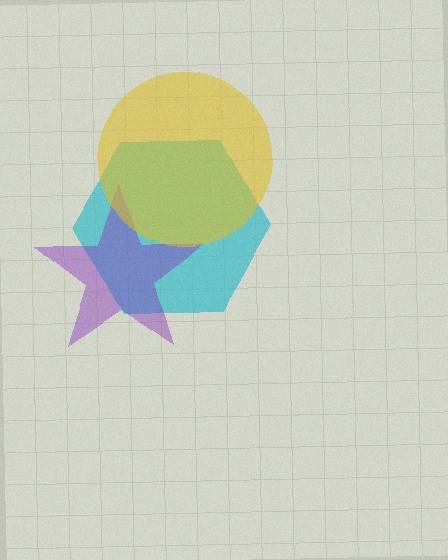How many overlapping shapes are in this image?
There are 3 overlapping shapes in the image.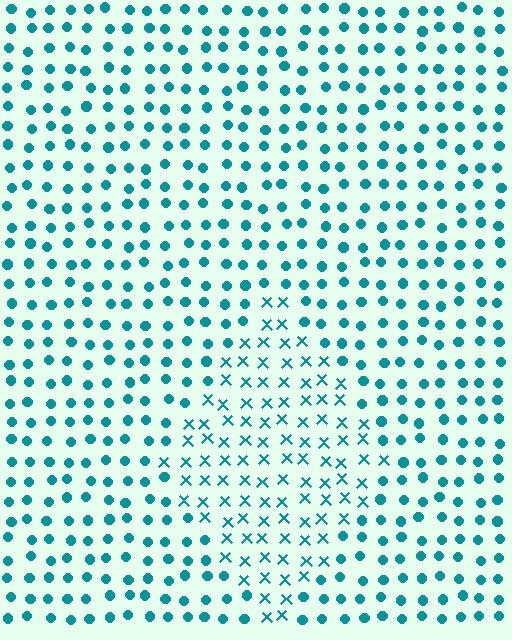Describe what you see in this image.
The image is filled with small teal elements arranged in a uniform grid. A diamond-shaped region contains X marks, while the surrounding area contains circles. The boundary is defined purely by the change in element shape.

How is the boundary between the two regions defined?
The boundary is defined by a change in element shape: X marks inside vs. circles outside. All elements share the same color and spacing.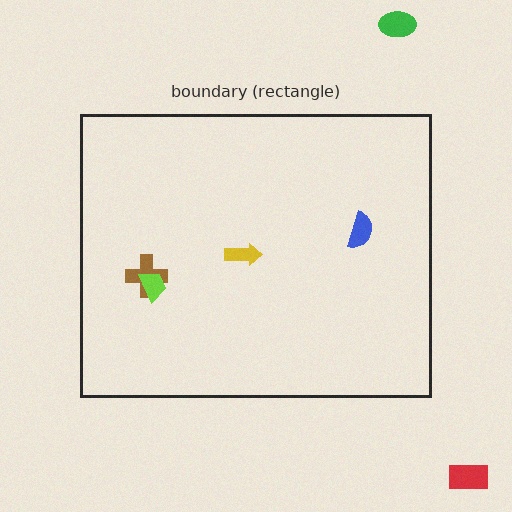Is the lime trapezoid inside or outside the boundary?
Inside.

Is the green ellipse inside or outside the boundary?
Outside.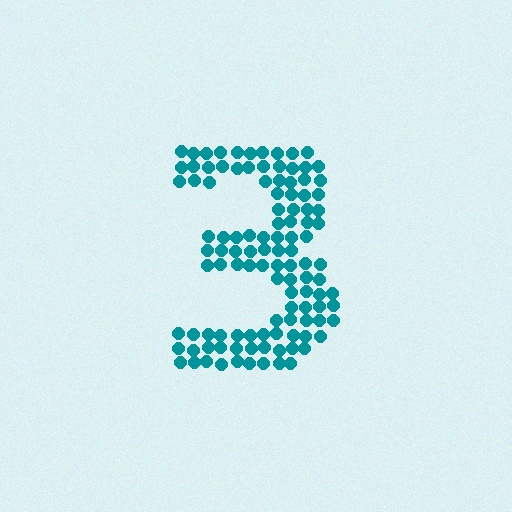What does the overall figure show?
The overall figure shows the digit 3.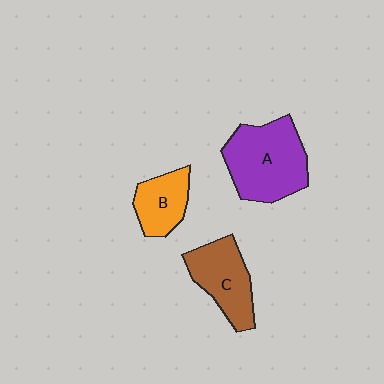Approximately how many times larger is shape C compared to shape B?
Approximately 1.4 times.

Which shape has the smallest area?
Shape B (orange).